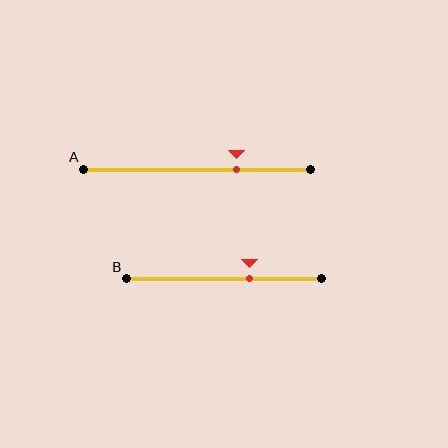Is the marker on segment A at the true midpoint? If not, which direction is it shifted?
No, the marker on segment A is shifted to the right by about 17% of the segment length.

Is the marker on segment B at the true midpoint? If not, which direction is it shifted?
No, the marker on segment B is shifted to the right by about 13% of the segment length.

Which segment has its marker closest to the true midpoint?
Segment B has its marker closest to the true midpoint.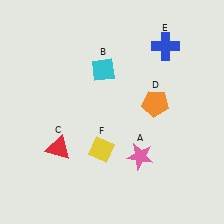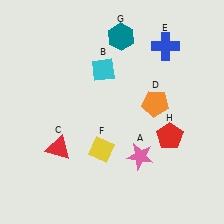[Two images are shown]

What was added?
A teal hexagon (G), a red pentagon (H) were added in Image 2.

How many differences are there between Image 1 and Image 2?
There are 2 differences between the two images.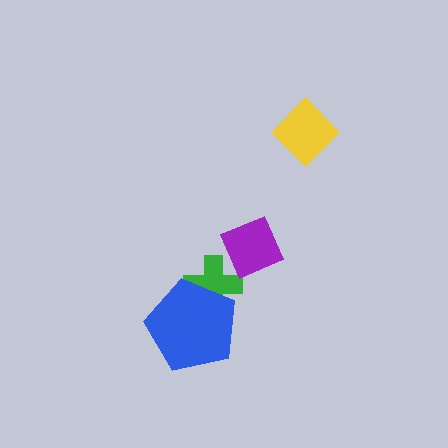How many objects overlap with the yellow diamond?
0 objects overlap with the yellow diamond.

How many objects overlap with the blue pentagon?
1 object overlaps with the blue pentagon.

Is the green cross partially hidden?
Yes, it is partially covered by another shape.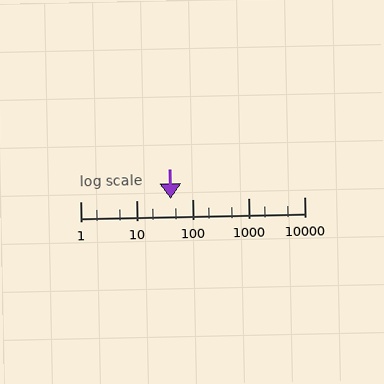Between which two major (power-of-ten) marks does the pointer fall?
The pointer is between 10 and 100.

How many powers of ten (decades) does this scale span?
The scale spans 4 decades, from 1 to 10000.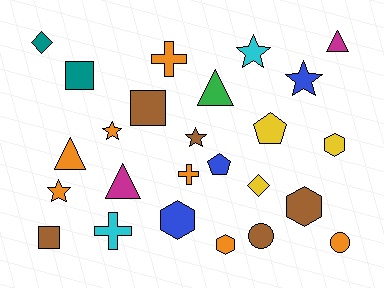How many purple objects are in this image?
There are no purple objects.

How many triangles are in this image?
There are 4 triangles.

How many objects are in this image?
There are 25 objects.